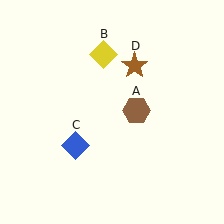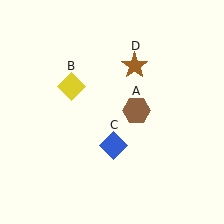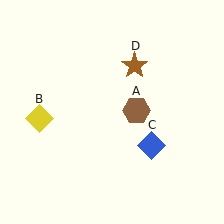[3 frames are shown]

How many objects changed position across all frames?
2 objects changed position: yellow diamond (object B), blue diamond (object C).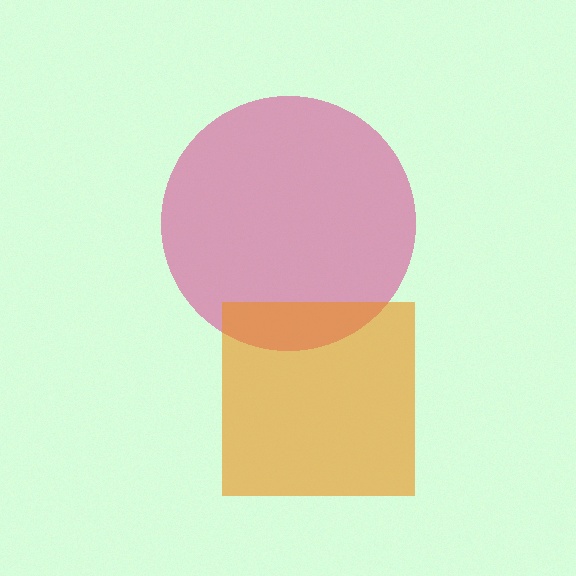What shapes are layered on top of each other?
The layered shapes are: a magenta circle, an orange square.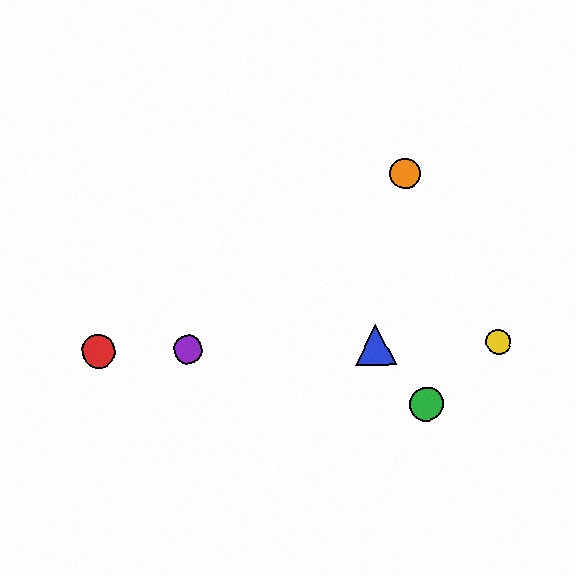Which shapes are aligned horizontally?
The red circle, the blue triangle, the yellow circle, the purple circle are aligned horizontally.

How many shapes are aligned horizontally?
4 shapes (the red circle, the blue triangle, the yellow circle, the purple circle) are aligned horizontally.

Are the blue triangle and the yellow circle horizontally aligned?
Yes, both are at y≈345.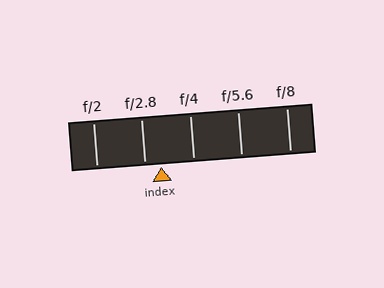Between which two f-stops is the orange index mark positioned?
The index mark is between f/2.8 and f/4.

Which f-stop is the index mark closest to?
The index mark is closest to f/2.8.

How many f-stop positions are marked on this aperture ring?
There are 5 f-stop positions marked.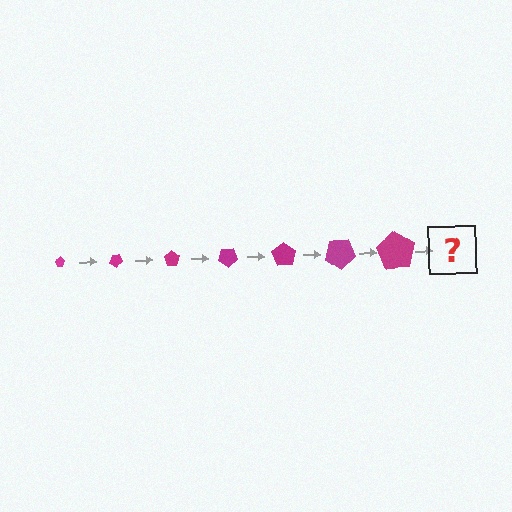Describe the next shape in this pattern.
It should be a pentagon, larger than the previous one and rotated 245 degrees from the start.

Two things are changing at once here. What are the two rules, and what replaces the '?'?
The two rules are that the pentagon grows larger each step and it rotates 35 degrees each step. The '?' should be a pentagon, larger than the previous one and rotated 245 degrees from the start.